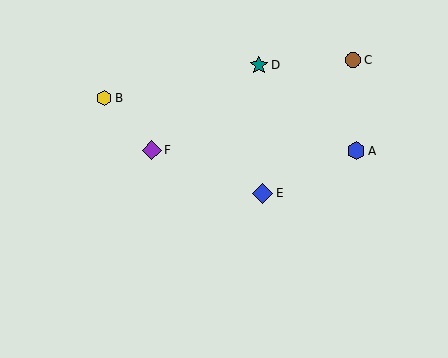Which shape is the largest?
The blue diamond (labeled E) is the largest.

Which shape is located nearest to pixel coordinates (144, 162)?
The purple diamond (labeled F) at (152, 150) is nearest to that location.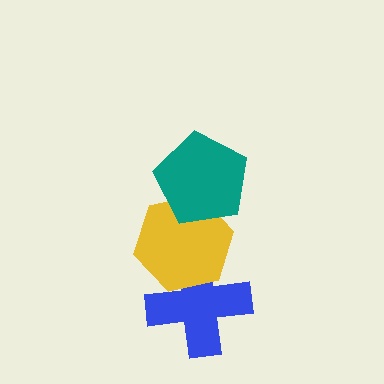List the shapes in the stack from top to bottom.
From top to bottom: the teal pentagon, the yellow hexagon, the blue cross.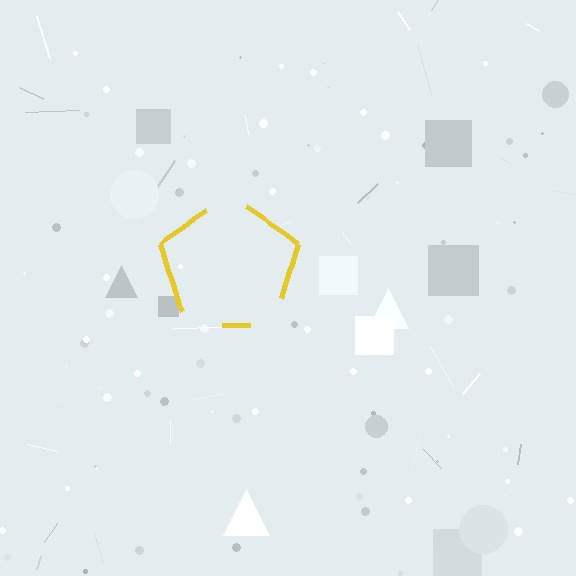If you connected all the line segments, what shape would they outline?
They would outline a pentagon.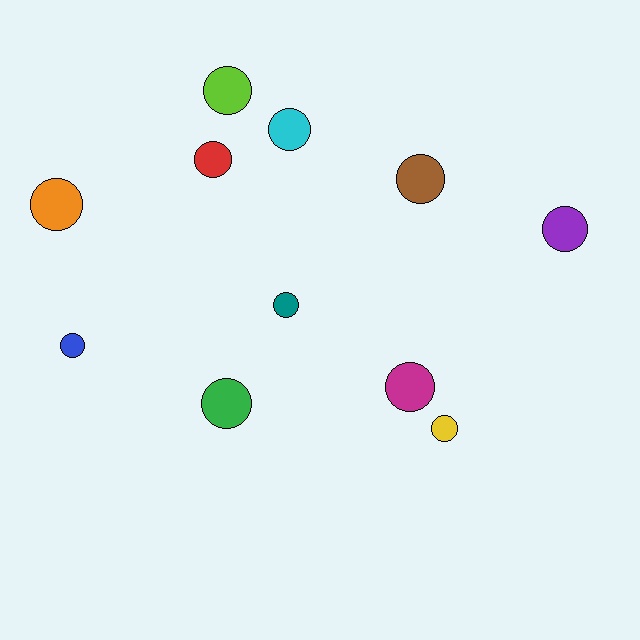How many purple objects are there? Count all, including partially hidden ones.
There is 1 purple object.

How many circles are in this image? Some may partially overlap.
There are 11 circles.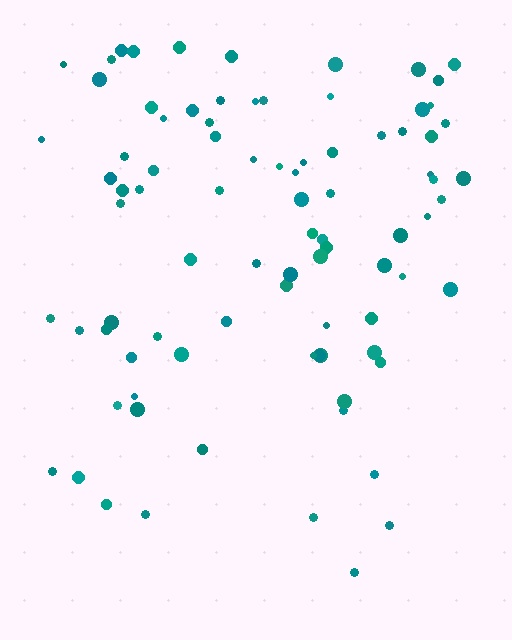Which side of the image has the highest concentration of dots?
The top.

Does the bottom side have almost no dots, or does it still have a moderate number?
Still a moderate number, just noticeably fewer than the top.